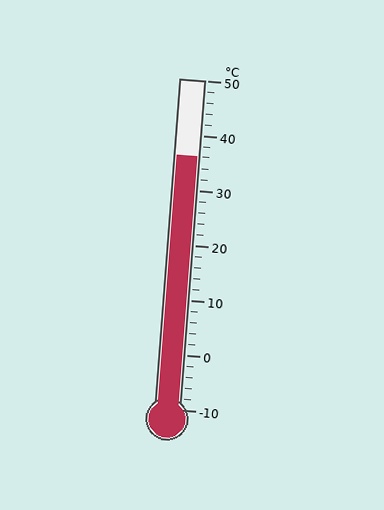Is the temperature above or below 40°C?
The temperature is below 40°C.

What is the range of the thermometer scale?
The thermometer scale ranges from -10°C to 50°C.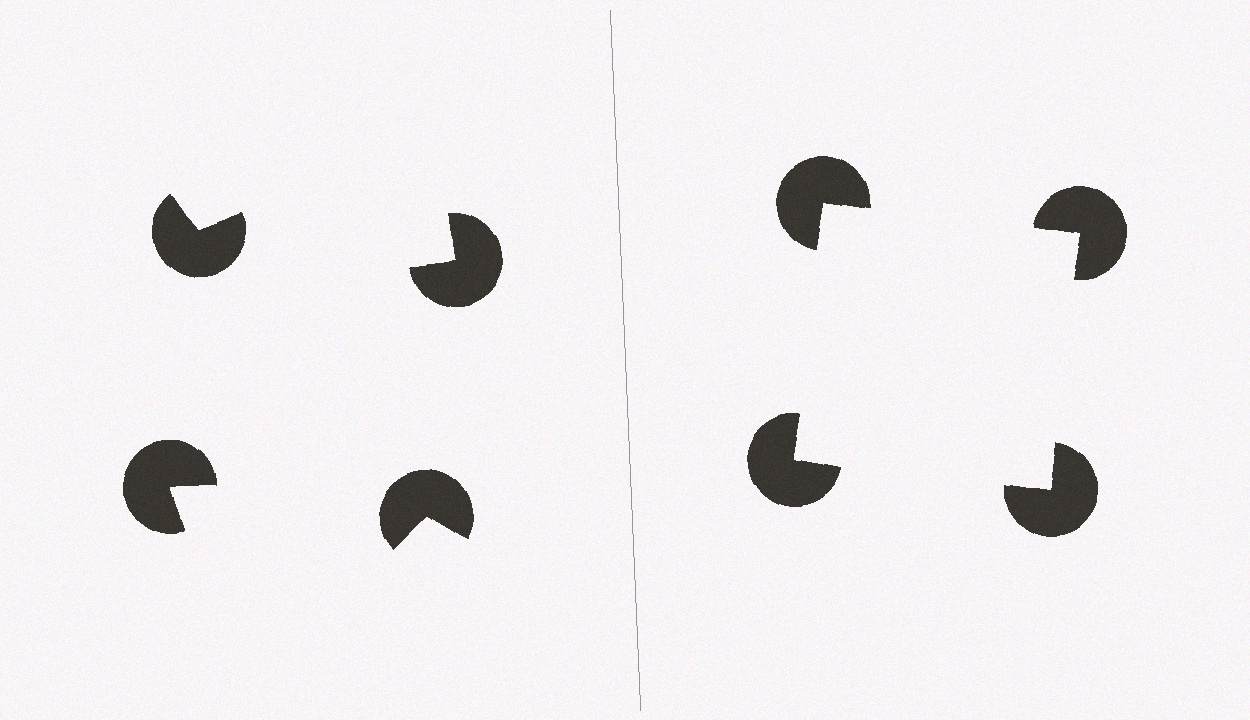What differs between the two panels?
The pac-man discs are positioned identically on both sides; only the wedge orientations differ. On the right they align to a square; on the left they are misaligned.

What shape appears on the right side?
An illusory square.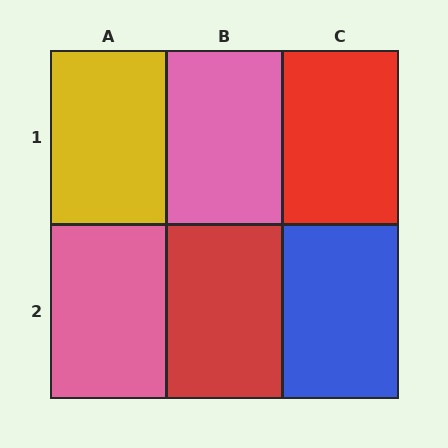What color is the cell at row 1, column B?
Pink.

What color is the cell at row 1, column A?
Yellow.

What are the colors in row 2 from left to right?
Pink, red, blue.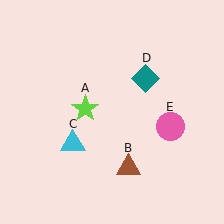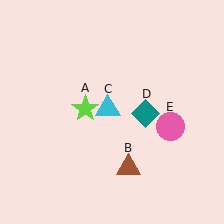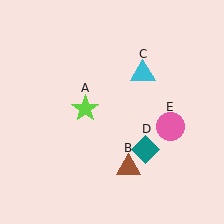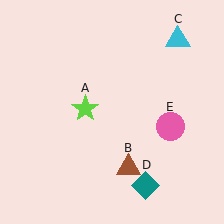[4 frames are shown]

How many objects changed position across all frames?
2 objects changed position: cyan triangle (object C), teal diamond (object D).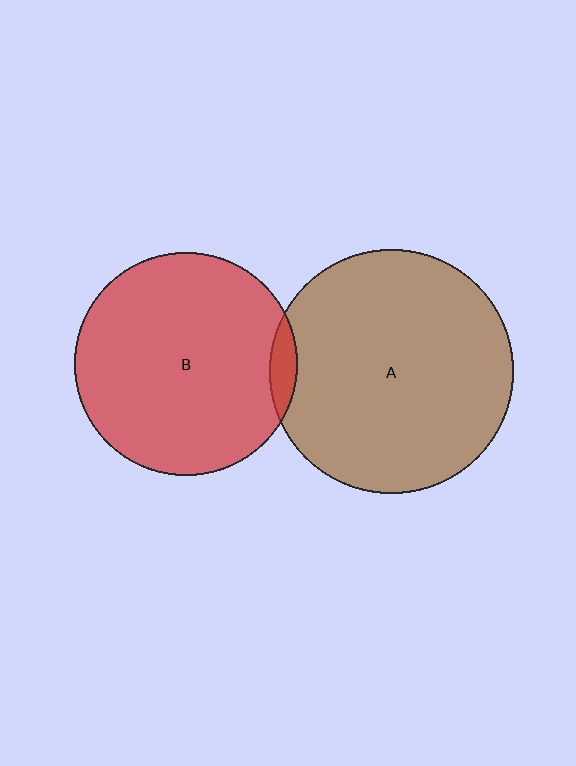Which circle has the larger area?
Circle A (brown).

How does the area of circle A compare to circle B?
Approximately 1.2 times.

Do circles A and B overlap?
Yes.